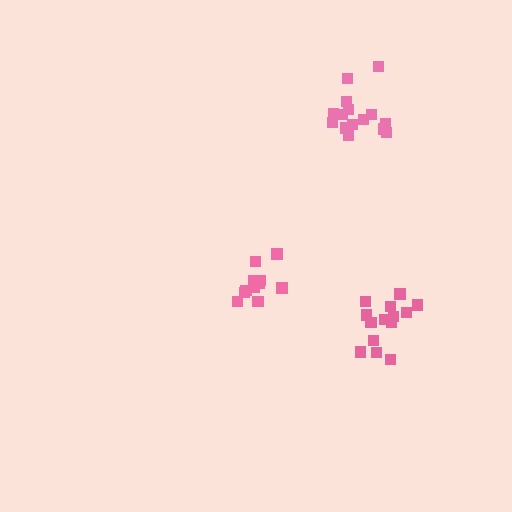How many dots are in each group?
Group 1: 11 dots, Group 2: 14 dots, Group 3: 15 dots (40 total).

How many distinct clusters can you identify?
There are 3 distinct clusters.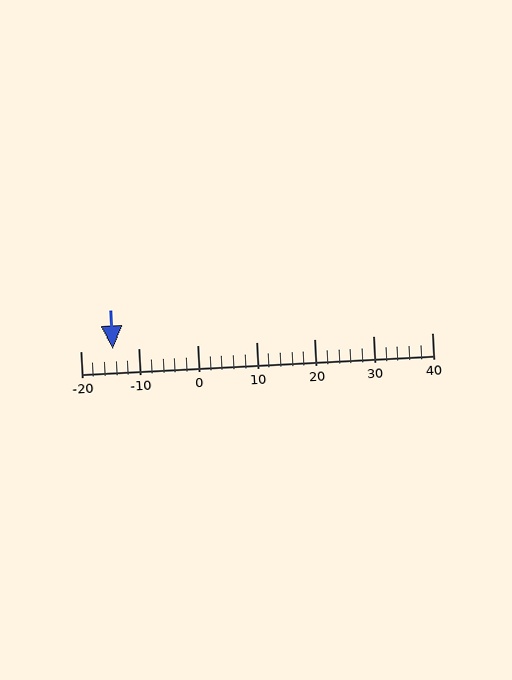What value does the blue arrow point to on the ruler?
The blue arrow points to approximately -14.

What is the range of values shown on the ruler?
The ruler shows values from -20 to 40.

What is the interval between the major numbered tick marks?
The major tick marks are spaced 10 units apart.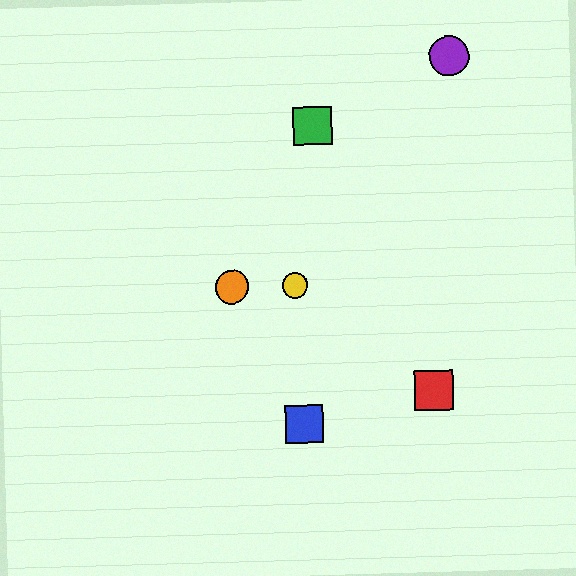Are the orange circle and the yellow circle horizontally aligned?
Yes, both are at y≈287.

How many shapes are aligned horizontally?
2 shapes (the yellow circle, the orange circle) are aligned horizontally.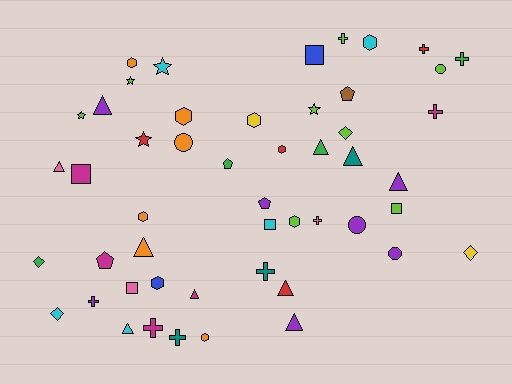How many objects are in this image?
There are 50 objects.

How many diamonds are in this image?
There are 4 diamonds.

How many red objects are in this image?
There are 4 red objects.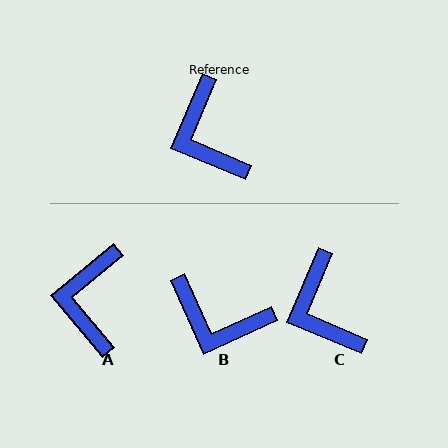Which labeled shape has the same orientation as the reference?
C.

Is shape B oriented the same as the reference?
No, it is off by about 47 degrees.